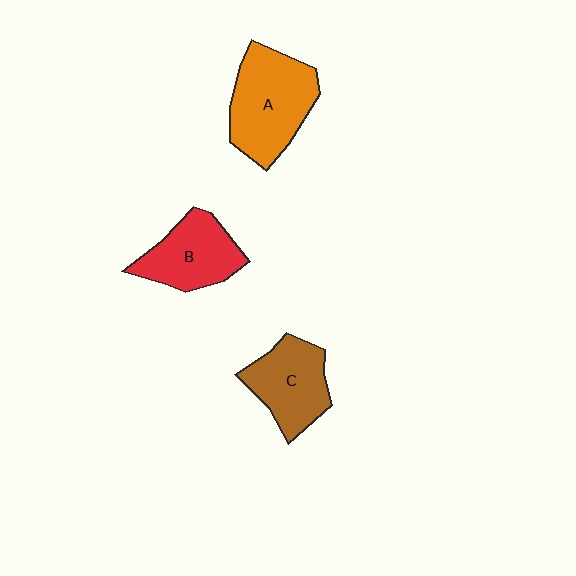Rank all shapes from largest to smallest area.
From largest to smallest: A (orange), C (brown), B (red).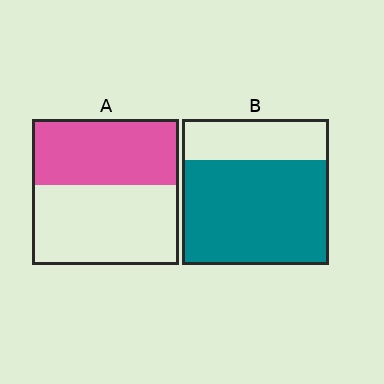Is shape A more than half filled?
No.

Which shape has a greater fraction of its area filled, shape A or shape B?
Shape B.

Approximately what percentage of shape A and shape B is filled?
A is approximately 45% and B is approximately 70%.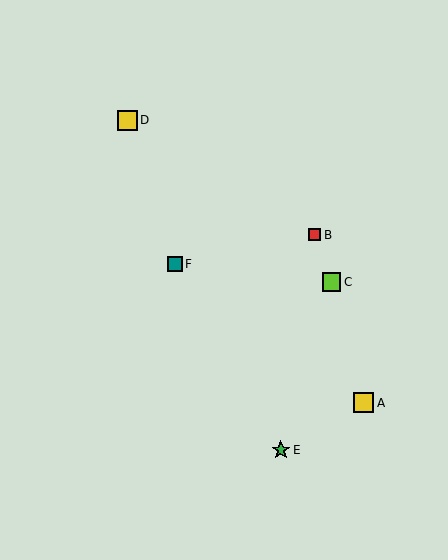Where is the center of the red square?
The center of the red square is at (314, 235).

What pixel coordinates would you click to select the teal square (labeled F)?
Click at (175, 264) to select the teal square F.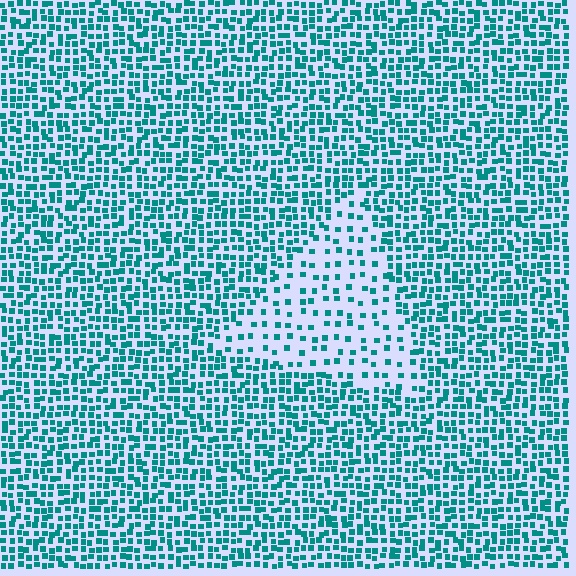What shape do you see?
I see a triangle.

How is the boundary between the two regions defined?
The boundary is defined by a change in element density (approximately 2.4x ratio). All elements are the same color, size, and shape.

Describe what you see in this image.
The image contains small teal elements arranged at two different densities. A triangle-shaped region is visible where the elements are less densely packed than the surrounding area.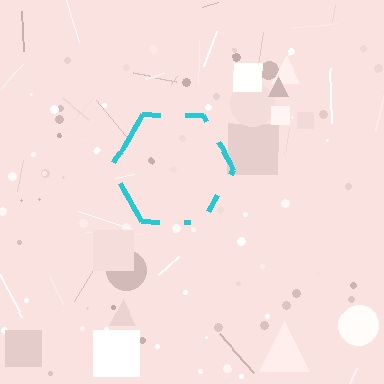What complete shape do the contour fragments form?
The contour fragments form a hexagon.